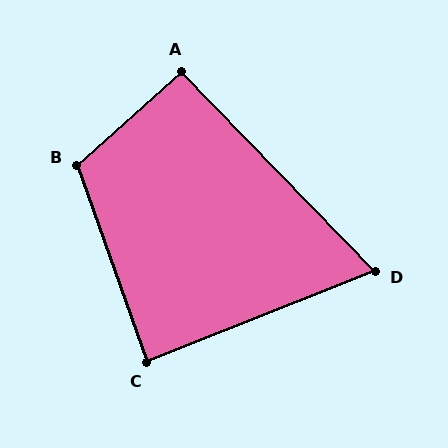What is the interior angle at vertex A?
Approximately 92 degrees (approximately right).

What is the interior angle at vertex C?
Approximately 88 degrees (approximately right).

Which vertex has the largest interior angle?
B, at approximately 112 degrees.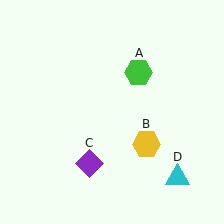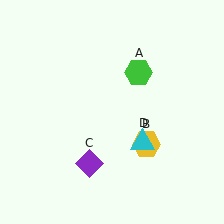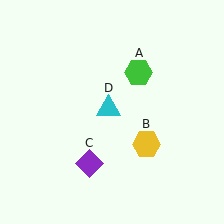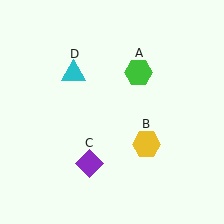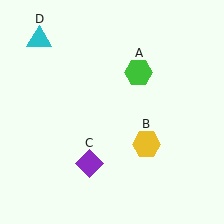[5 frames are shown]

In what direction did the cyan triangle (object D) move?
The cyan triangle (object D) moved up and to the left.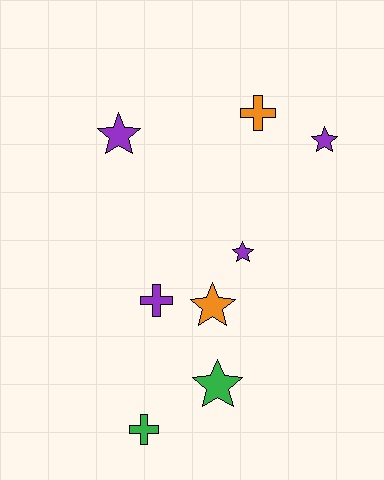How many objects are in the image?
There are 8 objects.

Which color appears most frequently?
Purple, with 4 objects.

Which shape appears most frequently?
Star, with 5 objects.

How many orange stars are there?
There is 1 orange star.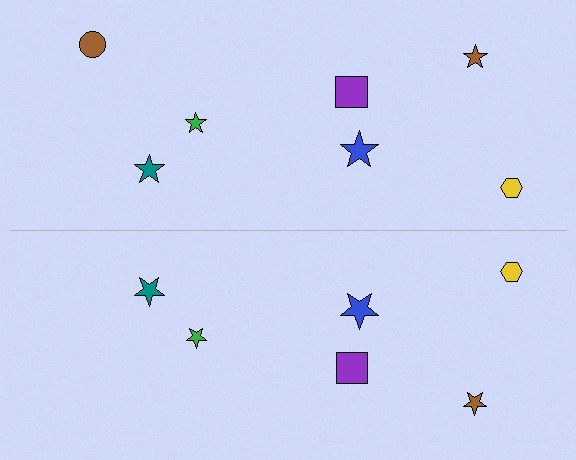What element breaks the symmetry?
A brown circle is missing from the bottom side.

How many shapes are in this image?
There are 13 shapes in this image.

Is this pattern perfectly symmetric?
No, the pattern is not perfectly symmetric. A brown circle is missing from the bottom side.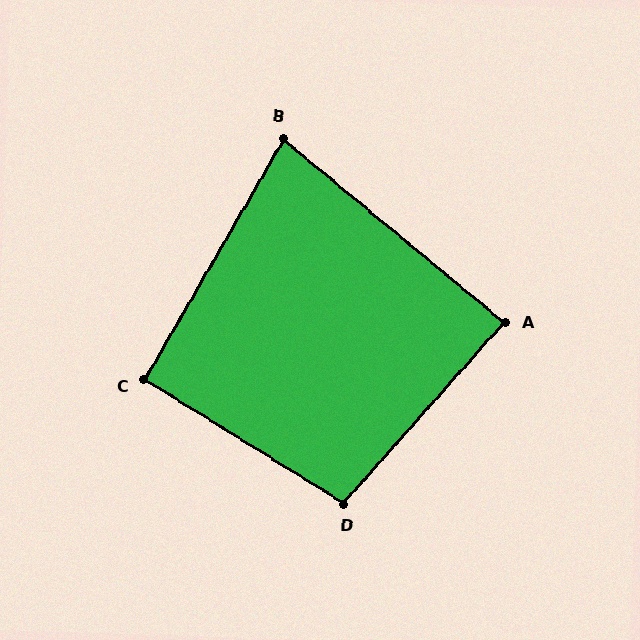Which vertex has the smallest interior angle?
B, at approximately 80 degrees.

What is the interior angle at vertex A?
Approximately 88 degrees (approximately right).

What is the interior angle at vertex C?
Approximately 92 degrees (approximately right).